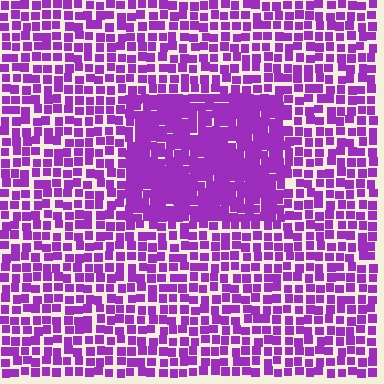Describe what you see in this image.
The image contains small purple elements arranged at two different densities. A rectangle-shaped region is visible where the elements are more densely packed than the surrounding area.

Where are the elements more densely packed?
The elements are more densely packed inside the rectangle boundary.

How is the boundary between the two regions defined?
The boundary is defined by a change in element density (approximately 1.8x ratio). All elements are the same color, size, and shape.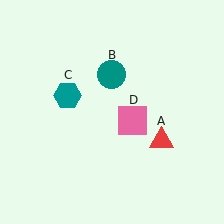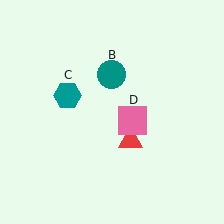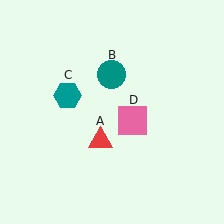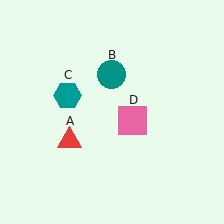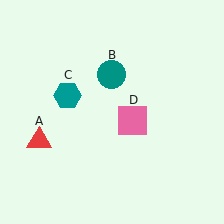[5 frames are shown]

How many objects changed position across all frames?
1 object changed position: red triangle (object A).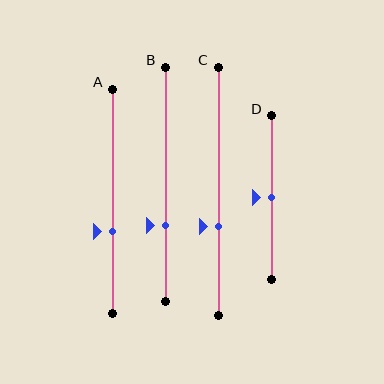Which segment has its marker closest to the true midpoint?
Segment D has its marker closest to the true midpoint.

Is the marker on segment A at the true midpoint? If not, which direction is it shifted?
No, the marker on segment A is shifted downward by about 13% of the segment length.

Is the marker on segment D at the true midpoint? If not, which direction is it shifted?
Yes, the marker on segment D is at the true midpoint.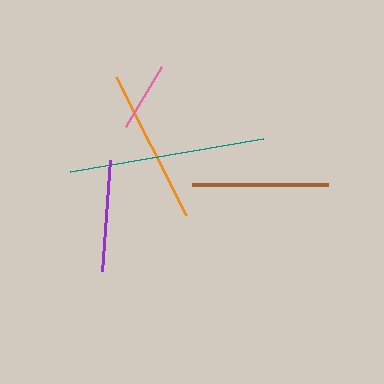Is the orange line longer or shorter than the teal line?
The teal line is longer than the orange line.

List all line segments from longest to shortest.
From longest to shortest: teal, orange, brown, purple, pink.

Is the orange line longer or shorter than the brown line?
The orange line is longer than the brown line.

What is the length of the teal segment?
The teal segment is approximately 196 pixels long.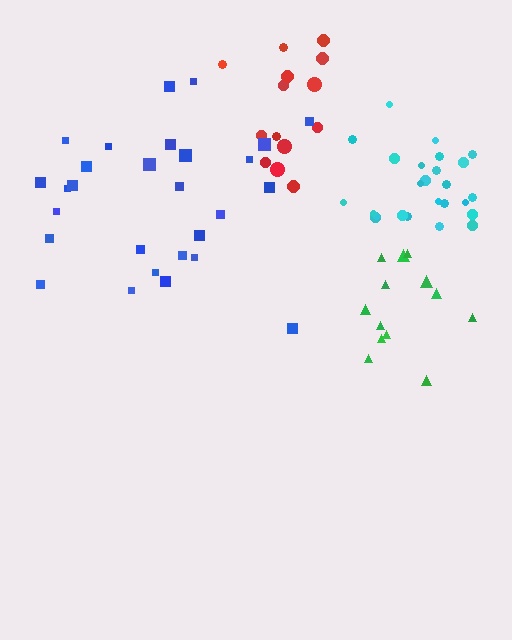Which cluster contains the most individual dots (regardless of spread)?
Blue (28).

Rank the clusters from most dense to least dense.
cyan, red, green, blue.